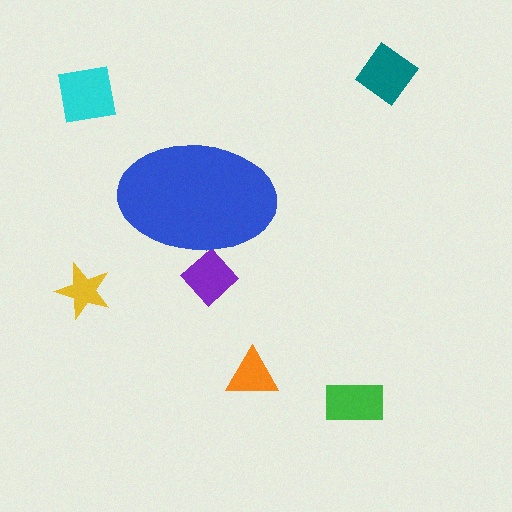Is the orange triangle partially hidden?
No, the orange triangle is fully visible.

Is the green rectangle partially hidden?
No, the green rectangle is fully visible.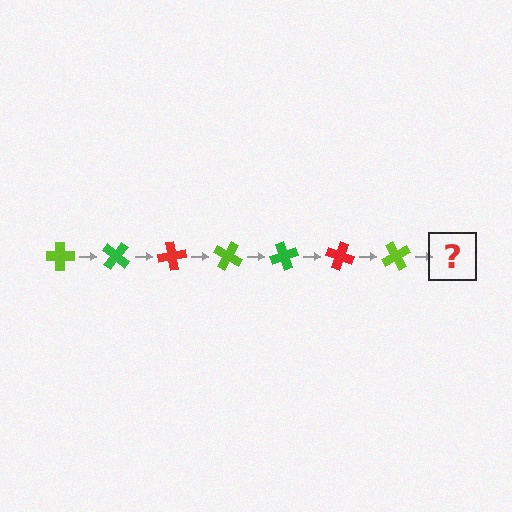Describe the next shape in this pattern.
It should be a green cross, rotated 280 degrees from the start.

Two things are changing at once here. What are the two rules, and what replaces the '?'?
The two rules are that it rotates 40 degrees each step and the color cycles through lime, green, and red. The '?' should be a green cross, rotated 280 degrees from the start.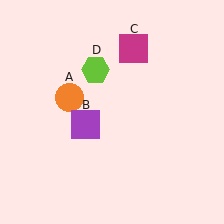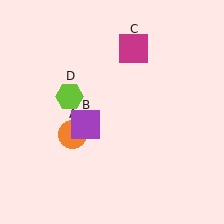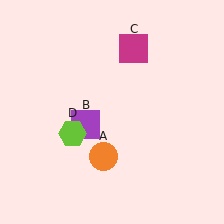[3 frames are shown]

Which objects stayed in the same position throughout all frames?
Purple square (object B) and magenta square (object C) remained stationary.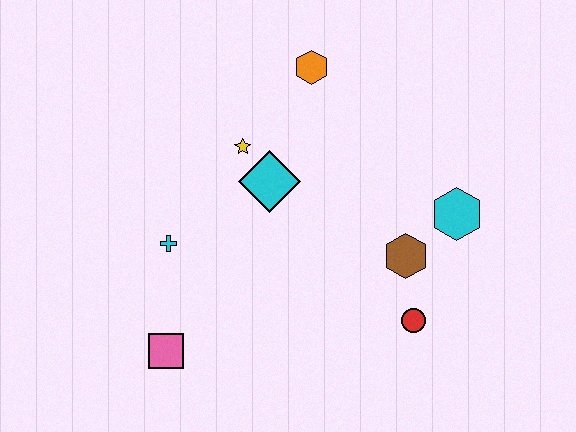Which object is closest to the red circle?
The brown hexagon is closest to the red circle.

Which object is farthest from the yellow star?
The red circle is farthest from the yellow star.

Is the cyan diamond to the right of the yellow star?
Yes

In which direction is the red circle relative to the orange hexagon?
The red circle is below the orange hexagon.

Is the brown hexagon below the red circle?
No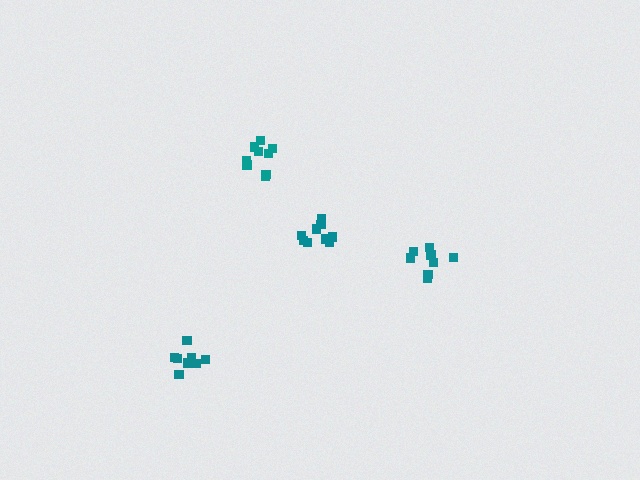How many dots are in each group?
Group 1: 9 dots, Group 2: 8 dots, Group 3: 8 dots, Group 4: 9 dots (34 total).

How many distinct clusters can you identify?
There are 4 distinct clusters.